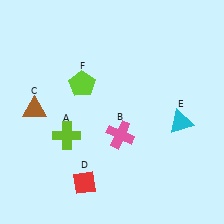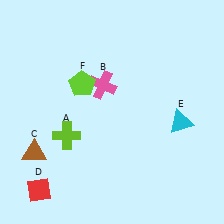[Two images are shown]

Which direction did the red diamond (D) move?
The red diamond (D) moved left.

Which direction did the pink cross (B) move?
The pink cross (B) moved up.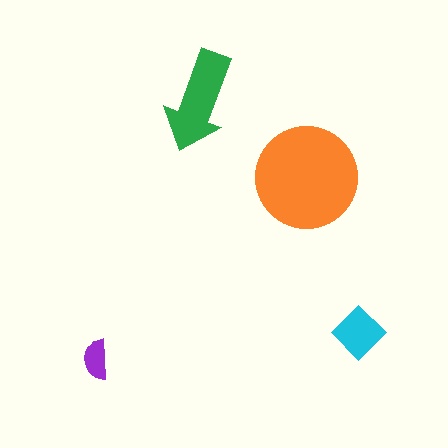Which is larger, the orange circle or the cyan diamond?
The orange circle.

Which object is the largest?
The orange circle.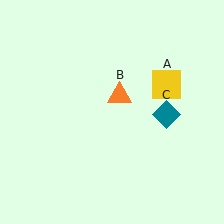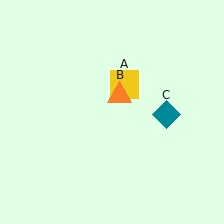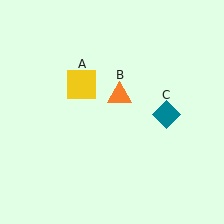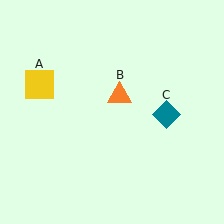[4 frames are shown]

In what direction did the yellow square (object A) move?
The yellow square (object A) moved left.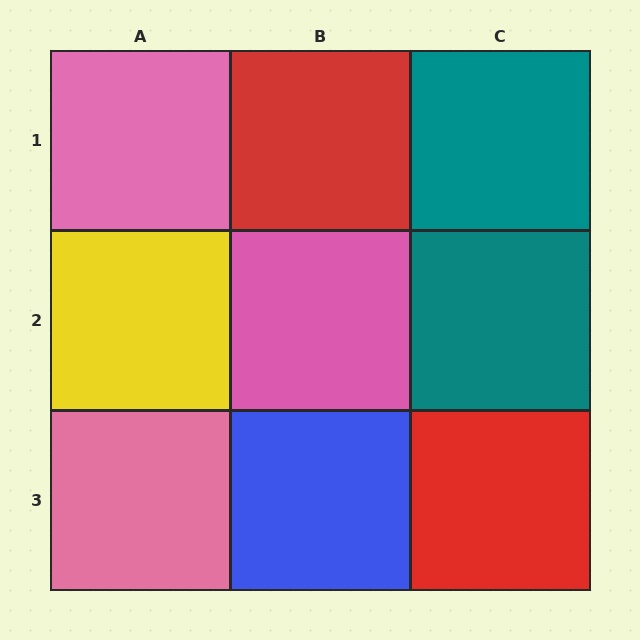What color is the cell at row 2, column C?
Teal.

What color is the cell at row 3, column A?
Pink.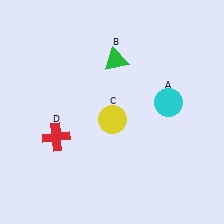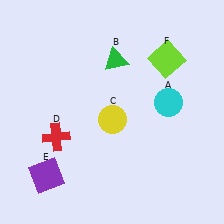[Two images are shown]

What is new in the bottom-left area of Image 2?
A purple square (E) was added in the bottom-left area of Image 2.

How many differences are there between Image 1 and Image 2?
There are 2 differences between the two images.